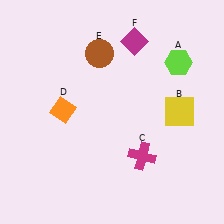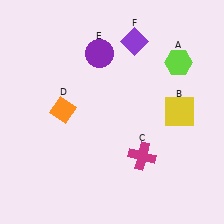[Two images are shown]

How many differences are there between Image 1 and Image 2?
There are 2 differences between the two images.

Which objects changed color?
E changed from brown to purple. F changed from magenta to purple.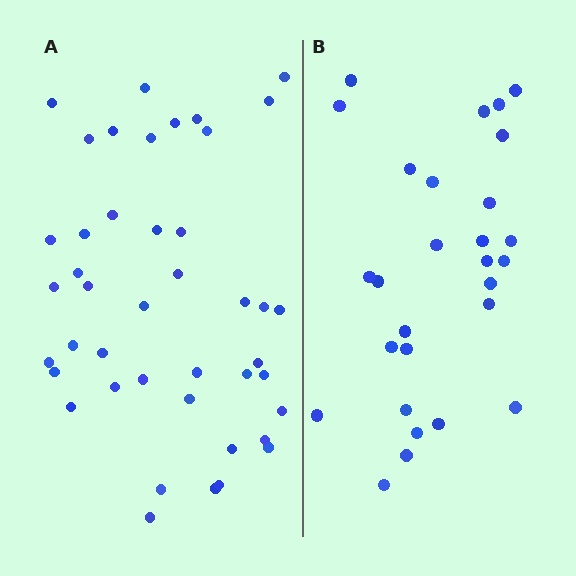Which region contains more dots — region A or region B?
Region A (the left region) has more dots.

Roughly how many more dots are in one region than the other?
Region A has approximately 15 more dots than region B.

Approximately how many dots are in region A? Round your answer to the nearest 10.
About 40 dots. (The exact count is 43, which rounds to 40.)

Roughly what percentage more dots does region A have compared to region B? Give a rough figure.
About 55% more.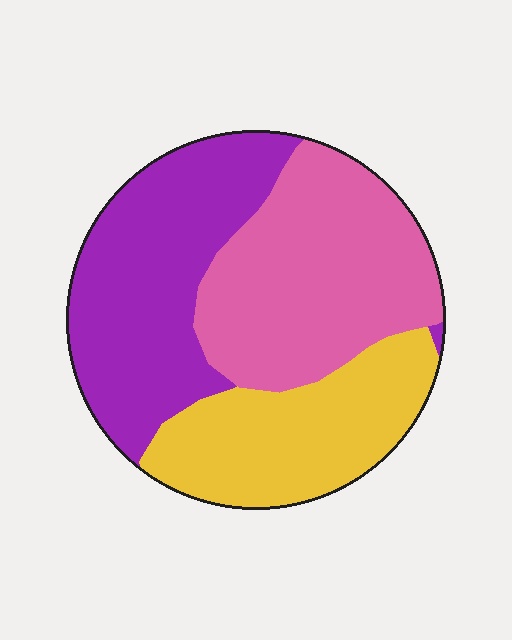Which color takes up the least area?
Yellow, at roughly 25%.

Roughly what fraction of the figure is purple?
Purple covers 36% of the figure.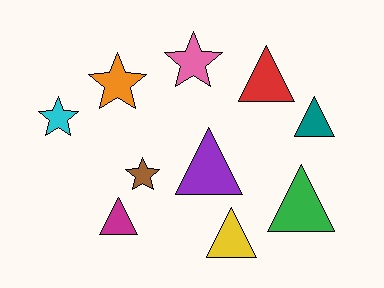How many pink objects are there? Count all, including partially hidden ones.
There is 1 pink object.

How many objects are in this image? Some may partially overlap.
There are 10 objects.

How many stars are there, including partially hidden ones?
There are 4 stars.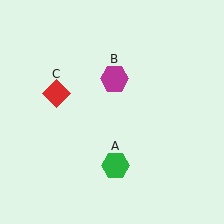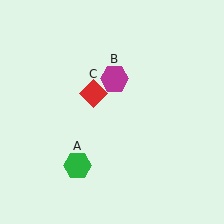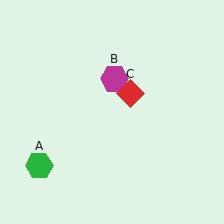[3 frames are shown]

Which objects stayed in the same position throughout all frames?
Magenta hexagon (object B) remained stationary.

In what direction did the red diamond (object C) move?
The red diamond (object C) moved right.